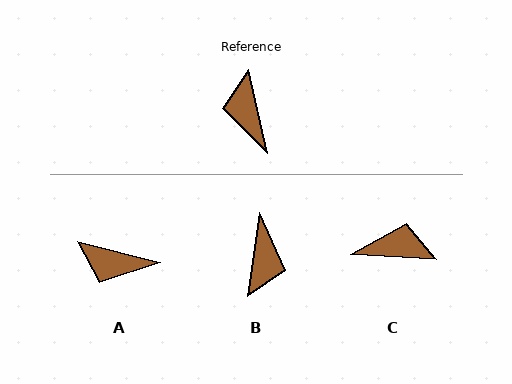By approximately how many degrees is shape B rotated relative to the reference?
Approximately 159 degrees counter-clockwise.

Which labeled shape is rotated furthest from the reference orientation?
B, about 159 degrees away.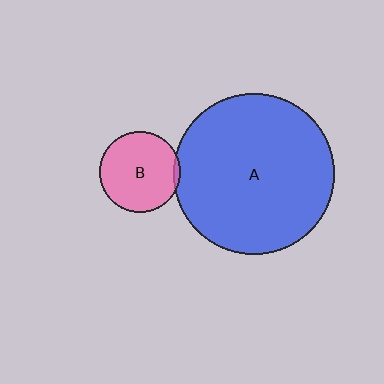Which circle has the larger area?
Circle A (blue).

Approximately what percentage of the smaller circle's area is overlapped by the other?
Approximately 5%.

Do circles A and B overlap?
Yes.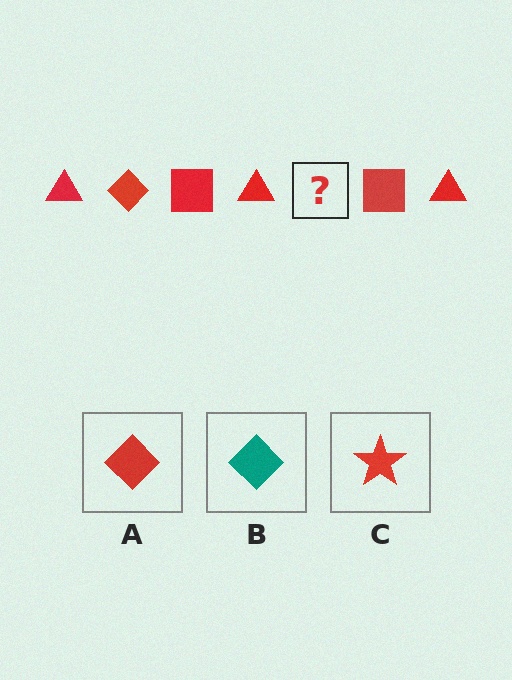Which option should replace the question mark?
Option A.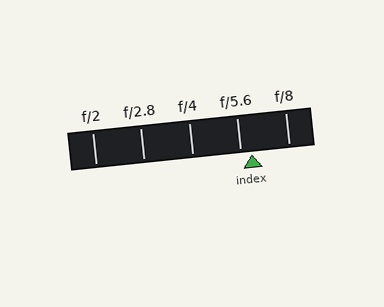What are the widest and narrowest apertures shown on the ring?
The widest aperture shown is f/2 and the narrowest is f/8.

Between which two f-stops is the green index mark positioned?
The index mark is between f/5.6 and f/8.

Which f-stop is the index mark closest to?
The index mark is closest to f/5.6.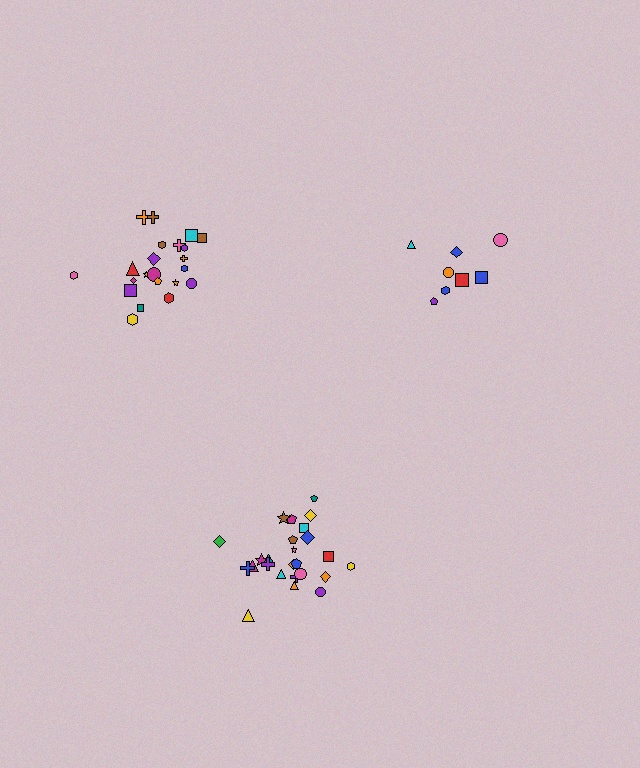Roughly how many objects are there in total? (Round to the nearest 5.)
Roughly 55 objects in total.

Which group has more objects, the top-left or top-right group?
The top-left group.